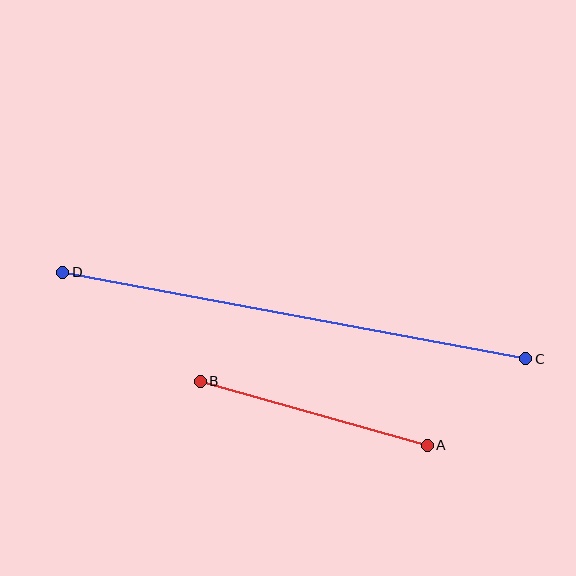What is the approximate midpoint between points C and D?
The midpoint is at approximately (294, 316) pixels.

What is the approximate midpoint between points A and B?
The midpoint is at approximately (314, 413) pixels.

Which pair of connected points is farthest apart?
Points C and D are farthest apart.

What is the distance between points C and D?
The distance is approximately 471 pixels.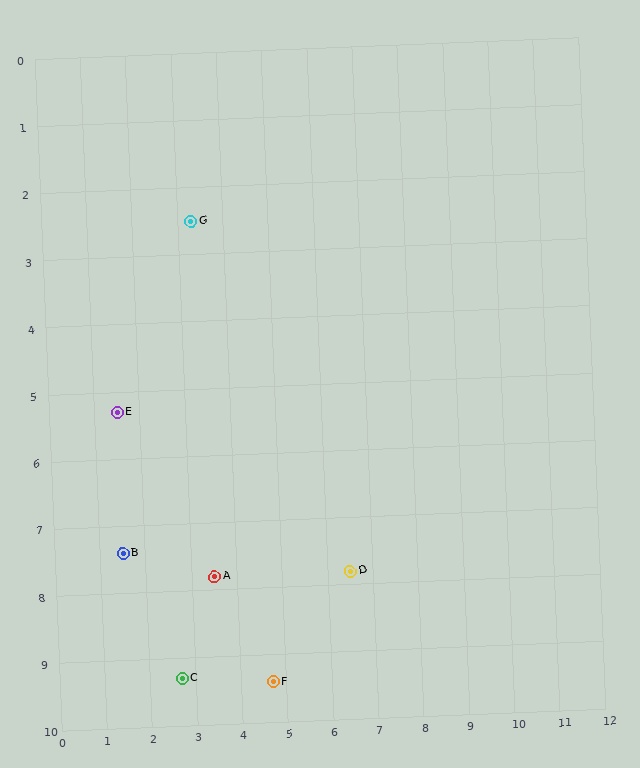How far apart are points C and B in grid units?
Points C and B are about 2.2 grid units apart.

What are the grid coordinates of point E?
Point E is at approximately (1.5, 5.3).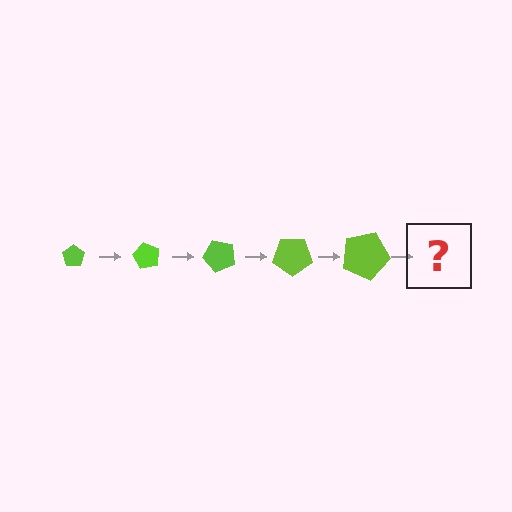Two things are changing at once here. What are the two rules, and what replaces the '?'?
The two rules are that the pentagon grows larger each step and it rotates 60 degrees each step. The '?' should be a pentagon, larger than the previous one and rotated 300 degrees from the start.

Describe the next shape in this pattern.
It should be a pentagon, larger than the previous one and rotated 300 degrees from the start.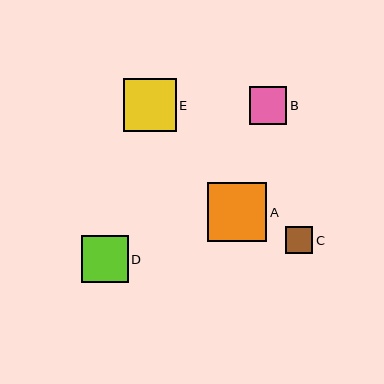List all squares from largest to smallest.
From largest to smallest: A, E, D, B, C.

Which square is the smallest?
Square C is the smallest with a size of approximately 28 pixels.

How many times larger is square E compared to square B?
Square E is approximately 1.4 times the size of square B.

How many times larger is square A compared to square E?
Square A is approximately 1.1 times the size of square E.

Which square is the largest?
Square A is the largest with a size of approximately 59 pixels.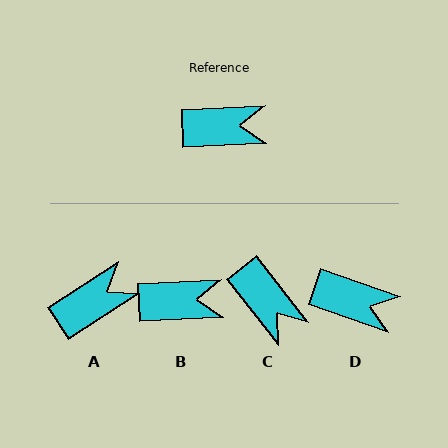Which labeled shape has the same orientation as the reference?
B.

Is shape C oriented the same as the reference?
No, it is off by about 54 degrees.